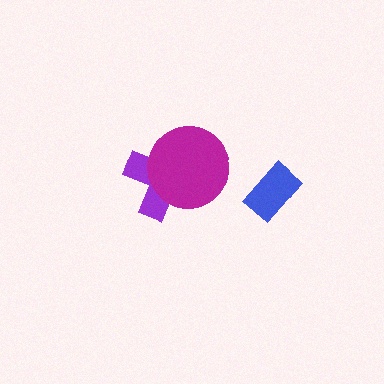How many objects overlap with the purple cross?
1 object overlaps with the purple cross.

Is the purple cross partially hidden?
Yes, it is partially covered by another shape.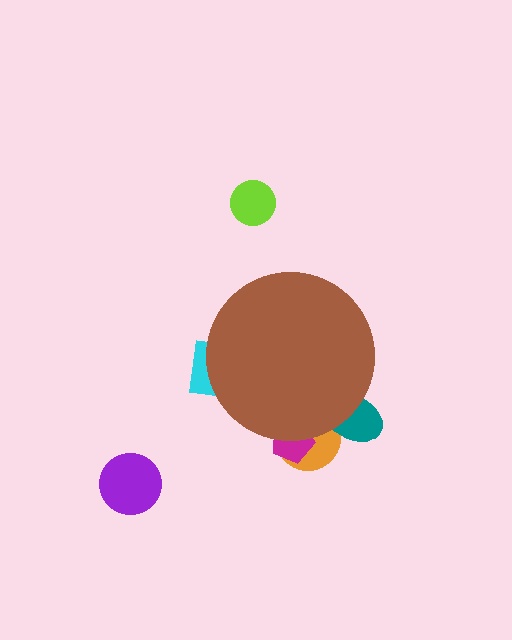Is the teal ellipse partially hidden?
Yes, the teal ellipse is partially hidden behind the brown circle.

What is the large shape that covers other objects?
A brown circle.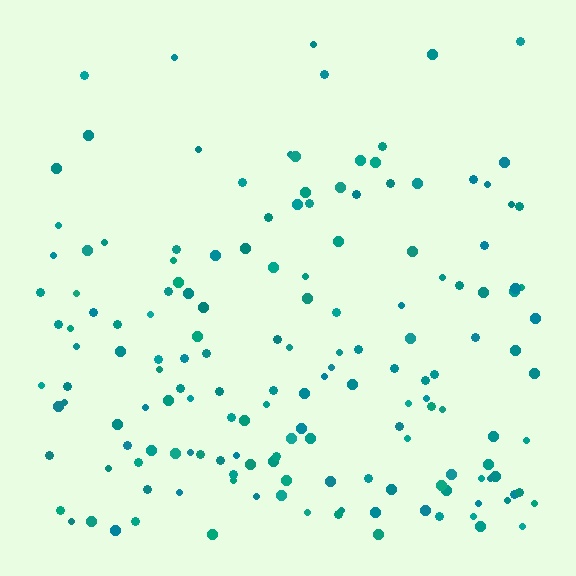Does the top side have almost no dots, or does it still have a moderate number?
Still a moderate number, just noticeably fewer than the bottom.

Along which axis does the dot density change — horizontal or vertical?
Vertical.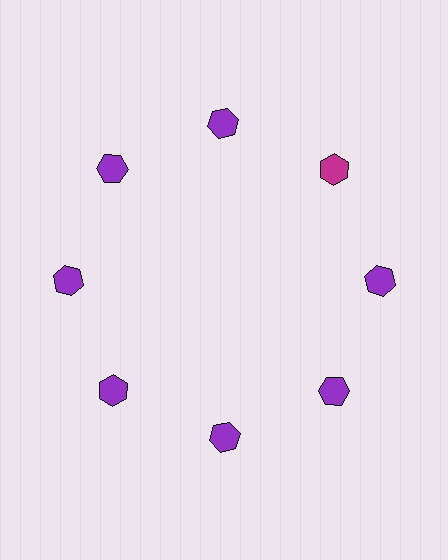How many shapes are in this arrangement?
There are 8 shapes arranged in a ring pattern.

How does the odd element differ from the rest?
It has a different color: magenta instead of purple.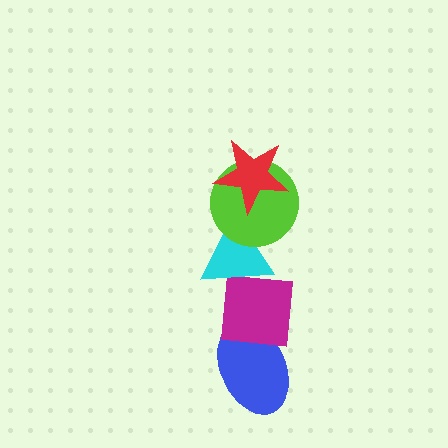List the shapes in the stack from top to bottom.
From top to bottom: the red star, the lime circle, the cyan triangle, the magenta square, the blue ellipse.